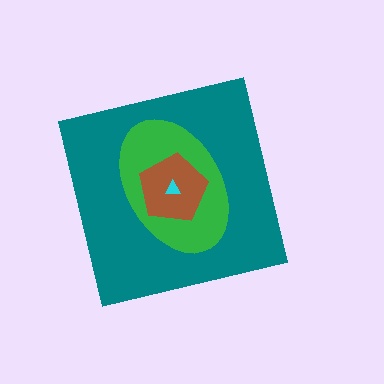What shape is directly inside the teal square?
The green ellipse.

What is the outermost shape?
The teal square.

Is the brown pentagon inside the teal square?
Yes.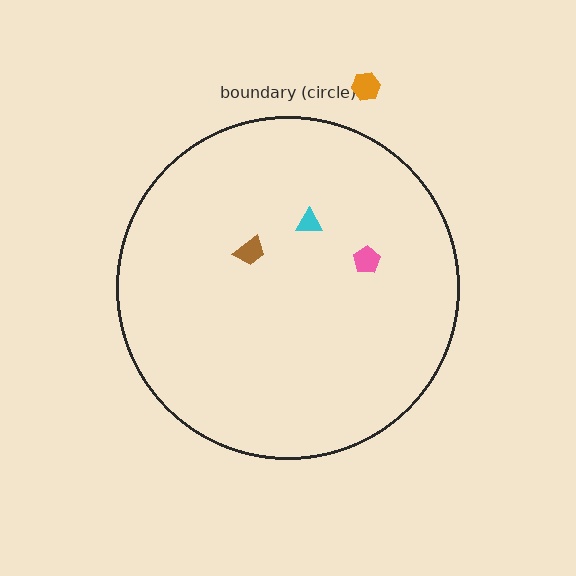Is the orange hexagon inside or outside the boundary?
Outside.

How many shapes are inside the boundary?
3 inside, 1 outside.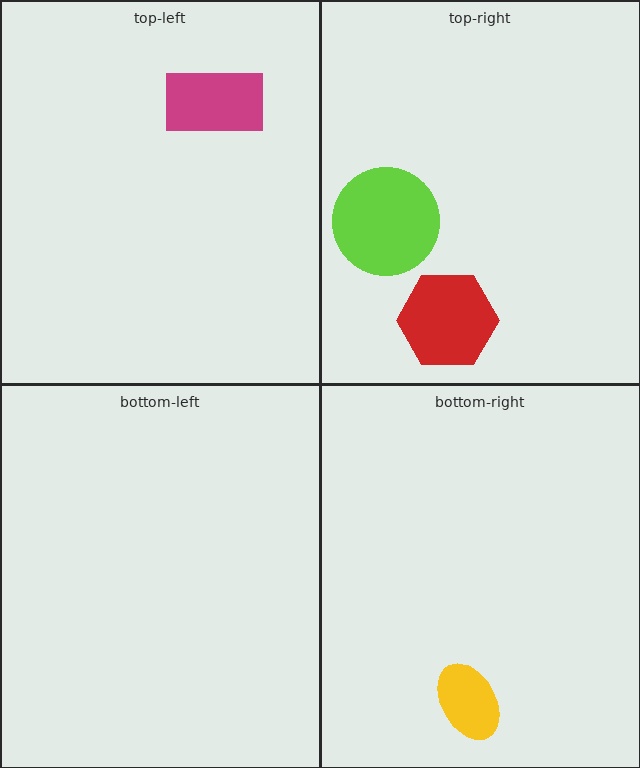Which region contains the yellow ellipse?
The bottom-right region.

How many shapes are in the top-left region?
1.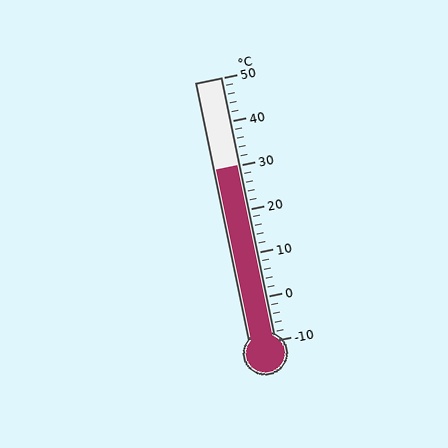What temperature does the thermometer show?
The thermometer shows approximately 30°C.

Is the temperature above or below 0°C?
The temperature is above 0°C.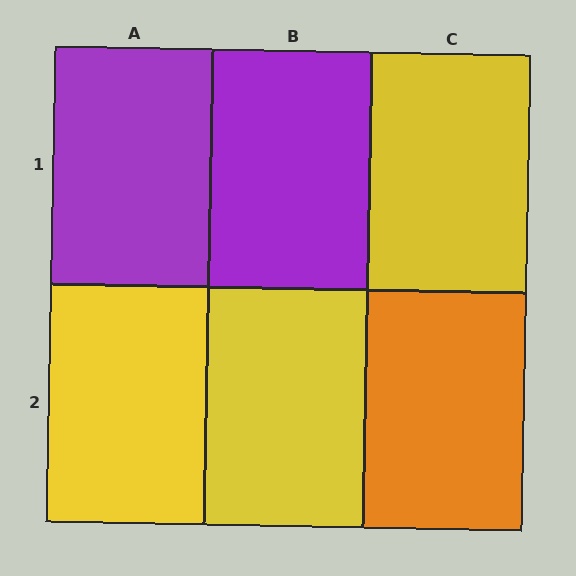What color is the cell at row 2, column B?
Yellow.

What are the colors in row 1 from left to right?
Purple, purple, yellow.